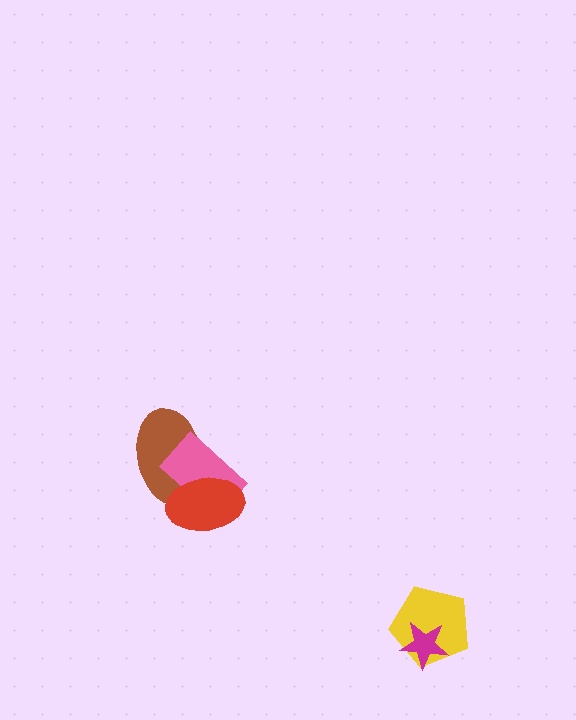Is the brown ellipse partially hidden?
Yes, it is partially covered by another shape.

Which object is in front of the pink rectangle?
The red ellipse is in front of the pink rectangle.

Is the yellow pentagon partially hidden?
Yes, it is partially covered by another shape.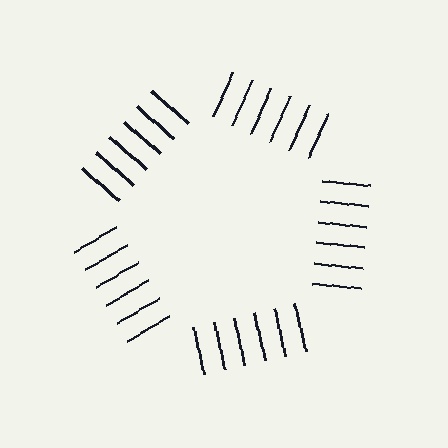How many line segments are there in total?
30 — 6 along each of the 5 edges.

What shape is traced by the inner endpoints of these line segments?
An illusory pentagon — the line segments terminate on its edges but no continuous stroke is drawn.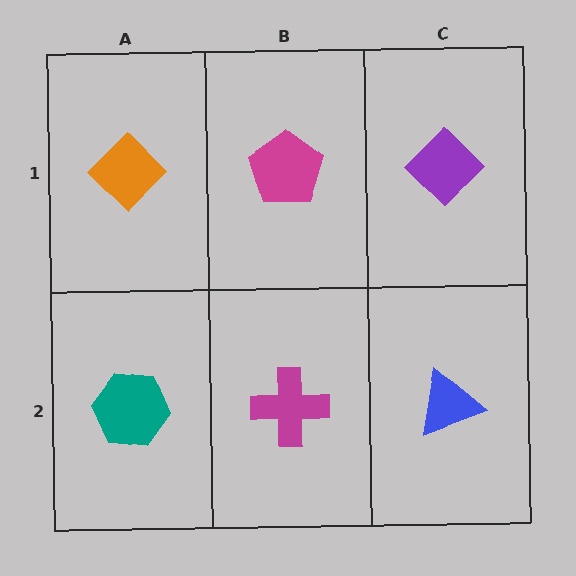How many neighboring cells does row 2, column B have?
3.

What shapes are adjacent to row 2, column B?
A magenta pentagon (row 1, column B), a teal hexagon (row 2, column A), a blue triangle (row 2, column C).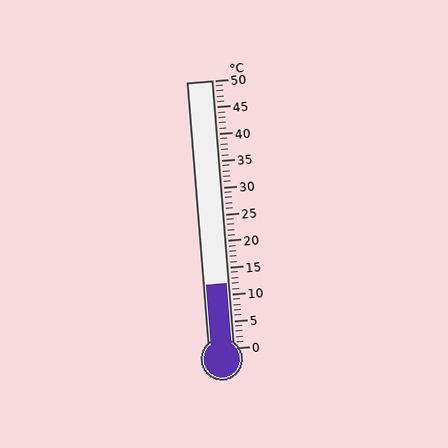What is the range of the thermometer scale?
The thermometer scale ranges from 0°C to 50°C.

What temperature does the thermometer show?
The thermometer shows approximately 12°C.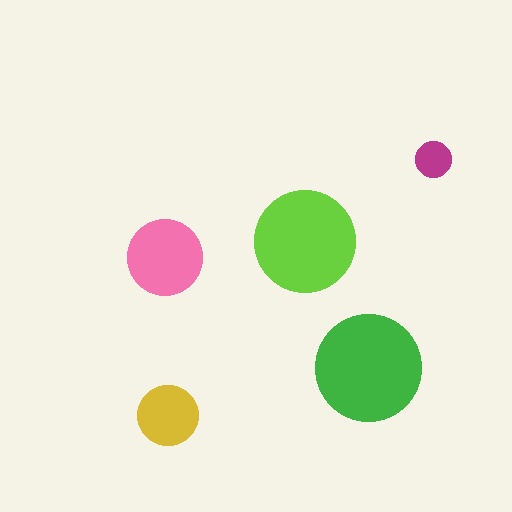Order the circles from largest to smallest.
the green one, the lime one, the pink one, the yellow one, the magenta one.